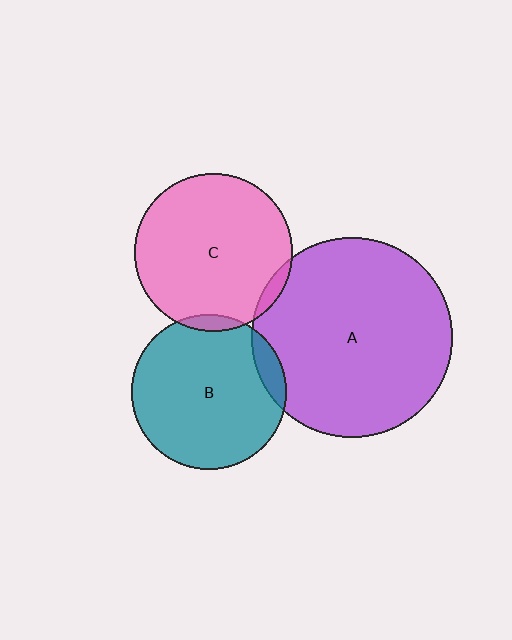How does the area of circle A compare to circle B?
Approximately 1.7 times.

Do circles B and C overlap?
Yes.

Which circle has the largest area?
Circle A (purple).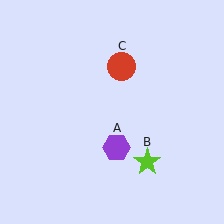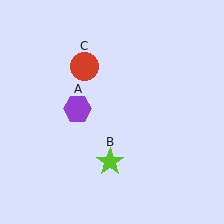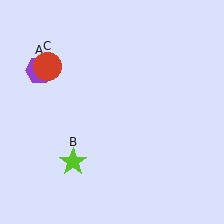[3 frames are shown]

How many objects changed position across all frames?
3 objects changed position: purple hexagon (object A), lime star (object B), red circle (object C).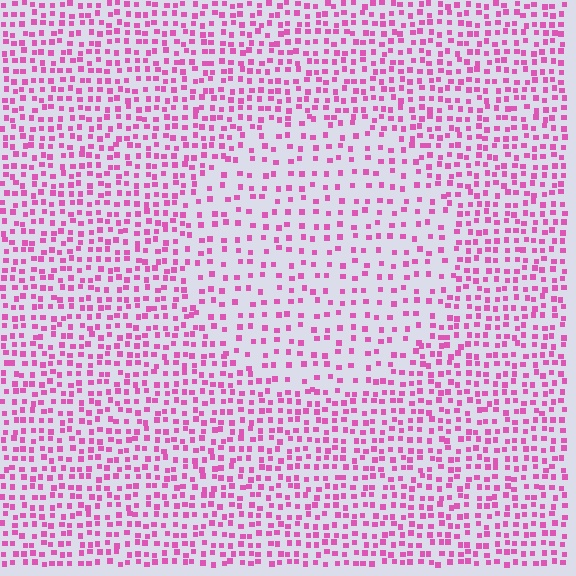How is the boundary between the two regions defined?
The boundary is defined by a change in element density (approximately 1.8x ratio). All elements are the same color, size, and shape.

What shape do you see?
I see a circle.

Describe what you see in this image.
The image contains small pink elements arranged at two different densities. A circle-shaped region is visible where the elements are less densely packed than the surrounding area.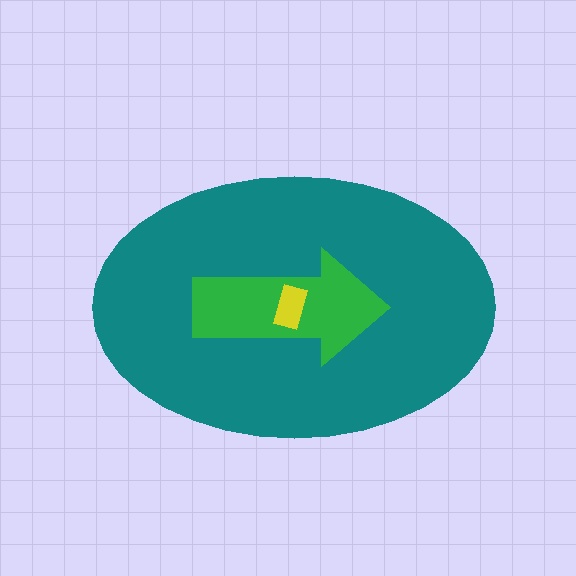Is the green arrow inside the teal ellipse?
Yes.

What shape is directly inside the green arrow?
The yellow rectangle.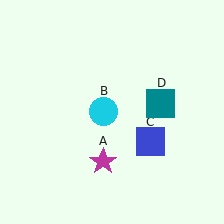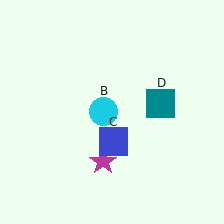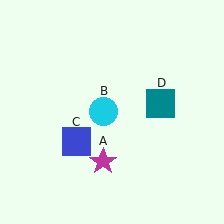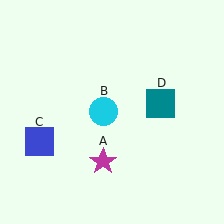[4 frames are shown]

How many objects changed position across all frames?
1 object changed position: blue square (object C).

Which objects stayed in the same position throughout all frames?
Magenta star (object A) and cyan circle (object B) and teal square (object D) remained stationary.